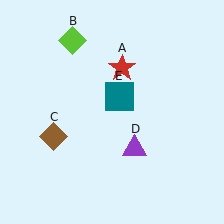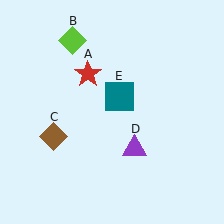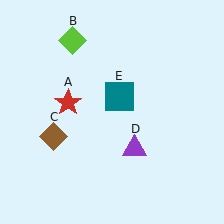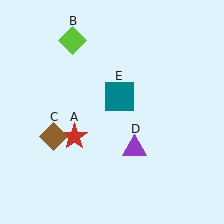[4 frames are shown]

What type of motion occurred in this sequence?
The red star (object A) rotated counterclockwise around the center of the scene.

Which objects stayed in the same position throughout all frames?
Lime diamond (object B) and brown diamond (object C) and purple triangle (object D) and teal square (object E) remained stationary.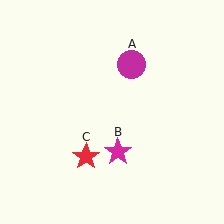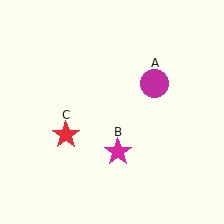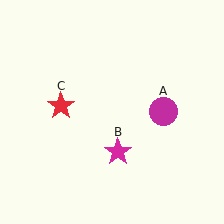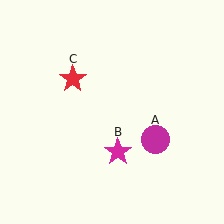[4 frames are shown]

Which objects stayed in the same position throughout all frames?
Magenta star (object B) remained stationary.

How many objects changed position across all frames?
2 objects changed position: magenta circle (object A), red star (object C).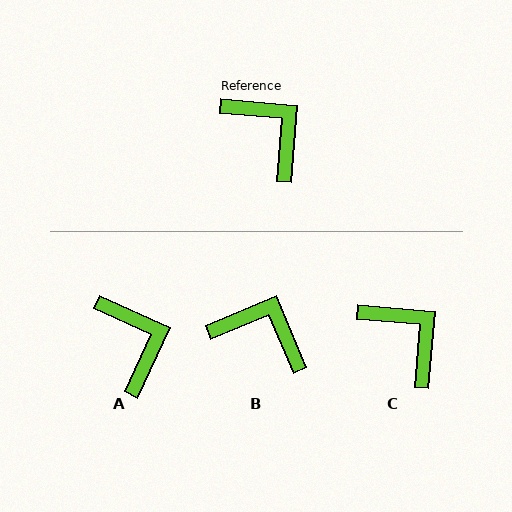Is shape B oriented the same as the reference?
No, it is off by about 27 degrees.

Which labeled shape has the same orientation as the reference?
C.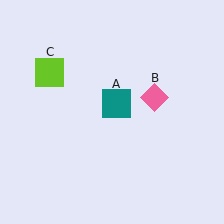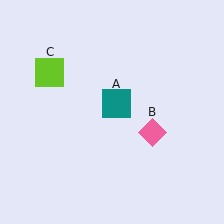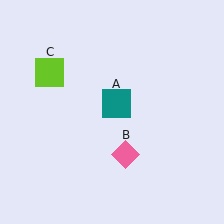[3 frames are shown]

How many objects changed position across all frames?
1 object changed position: pink diamond (object B).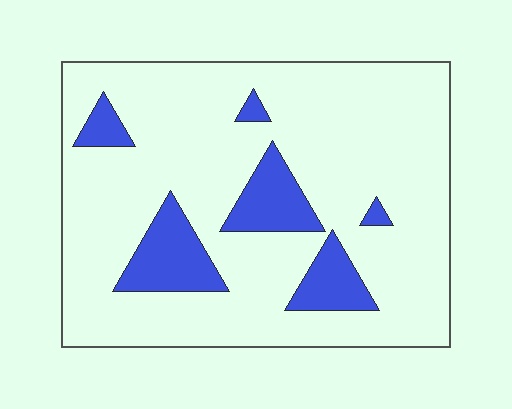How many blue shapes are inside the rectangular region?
6.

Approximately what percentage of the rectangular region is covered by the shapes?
Approximately 15%.